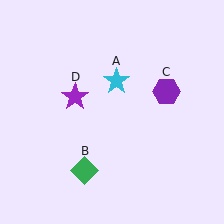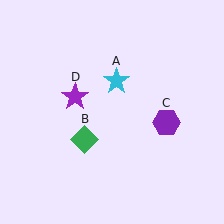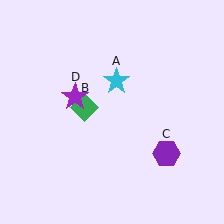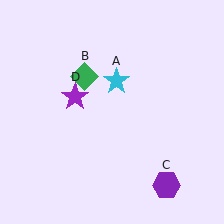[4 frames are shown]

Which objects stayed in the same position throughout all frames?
Cyan star (object A) and purple star (object D) remained stationary.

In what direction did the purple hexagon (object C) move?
The purple hexagon (object C) moved down.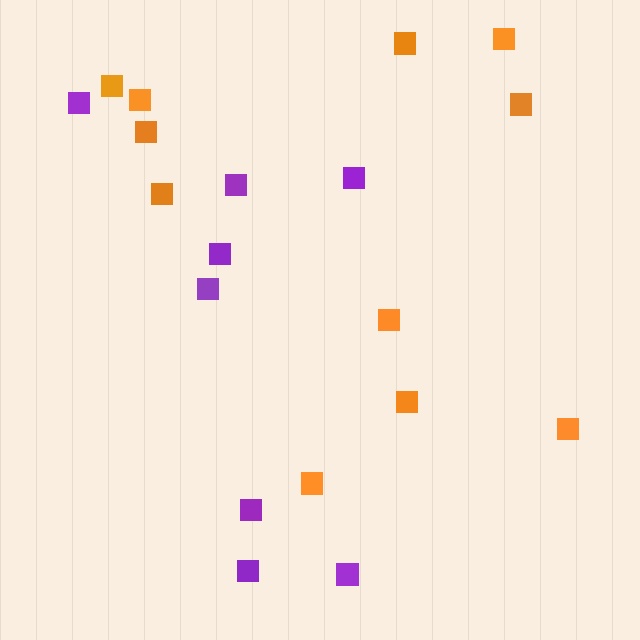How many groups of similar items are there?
There are 2 groups: one group of orange squares (11) and one group of purple squares (8).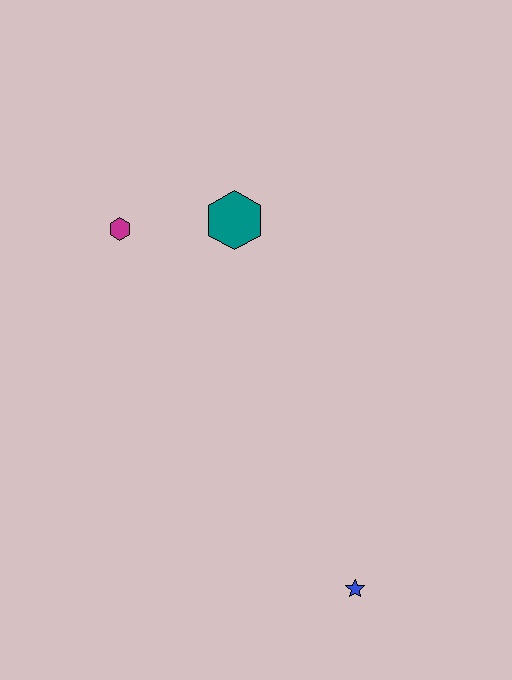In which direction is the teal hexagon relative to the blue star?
The teal hexagon is above the blue star.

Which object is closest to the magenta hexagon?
The teal hexagon is closest to the magenta hexagon.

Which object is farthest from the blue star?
The magenta hexagon is farthest from the blue star.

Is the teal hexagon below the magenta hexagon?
No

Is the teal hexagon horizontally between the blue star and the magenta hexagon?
Yes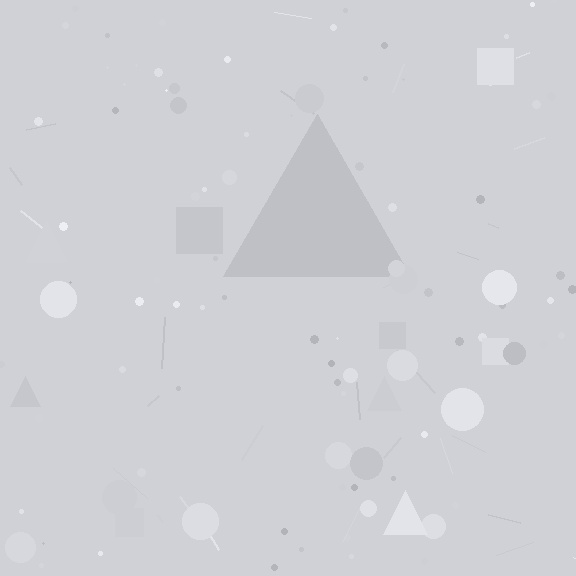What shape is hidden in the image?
A triangle is hidden in the image.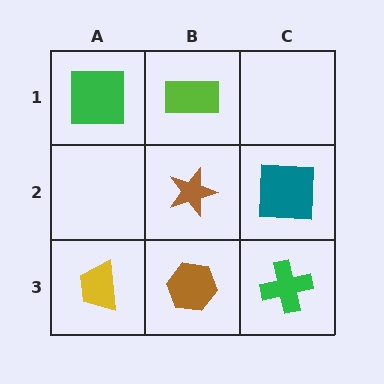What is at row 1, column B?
A lime rectangle.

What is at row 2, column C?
A teal square.